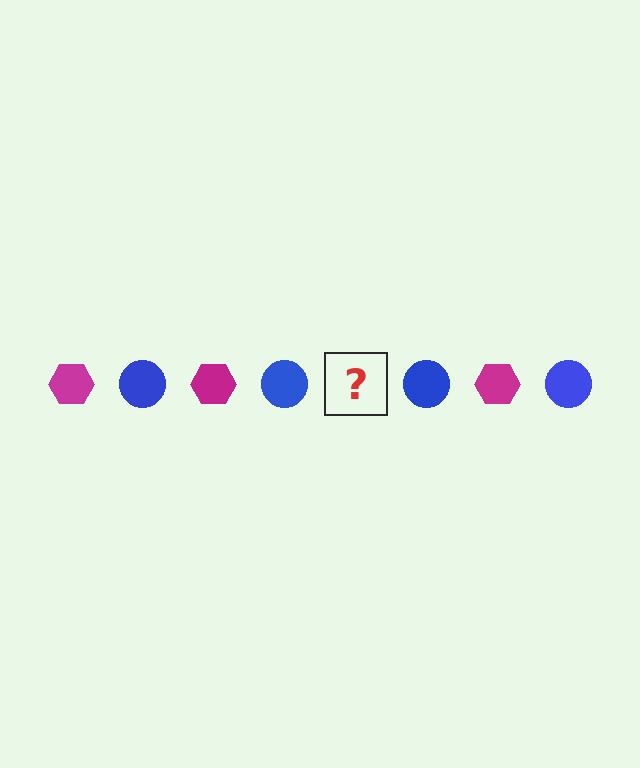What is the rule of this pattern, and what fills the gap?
The rule is that the pattern alternates between magenta hexagon and blue circle. The gap should be filled with a magenta hexagon.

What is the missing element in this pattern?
The missing element is a magenta hexagon.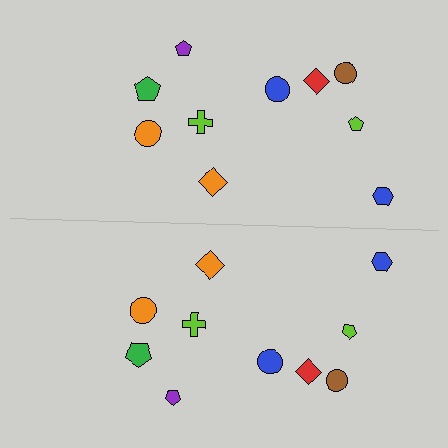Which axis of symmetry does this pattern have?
The pattern has a horizontal axis of symmetry running through the center of the image.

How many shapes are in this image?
There are 20 shapes in this image.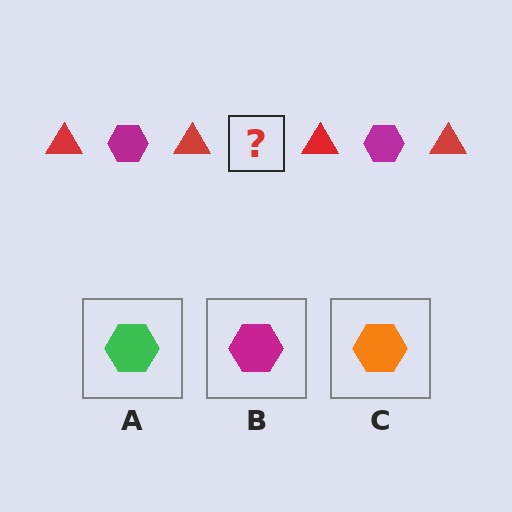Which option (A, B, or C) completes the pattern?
B.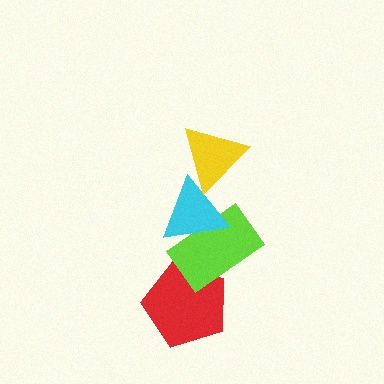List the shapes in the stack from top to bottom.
From top to bottom: the yellow triangle, the cyan triangle, the lime rectangle, the red pentagon.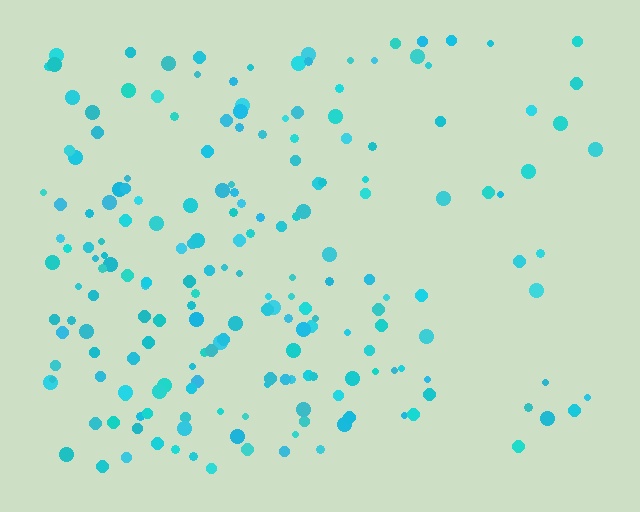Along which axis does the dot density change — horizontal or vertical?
Horizontal.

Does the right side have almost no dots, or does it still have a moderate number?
Still a moderate number, just noticeably fewer than the left.